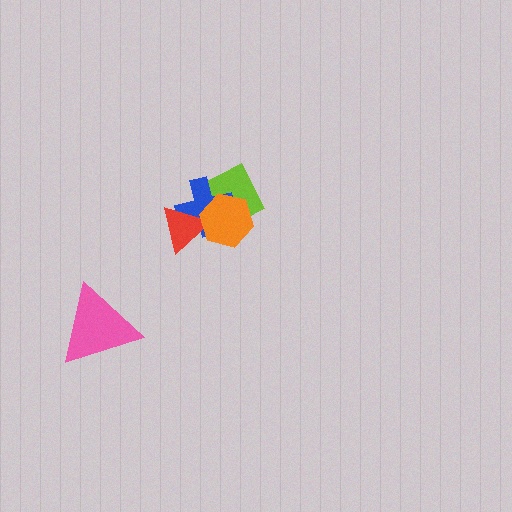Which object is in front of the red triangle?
The orange hexagon is in front of the red triangle.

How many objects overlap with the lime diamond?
3 objects overlap with the lime diamond.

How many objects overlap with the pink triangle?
0 objects overlap with the pink triangle.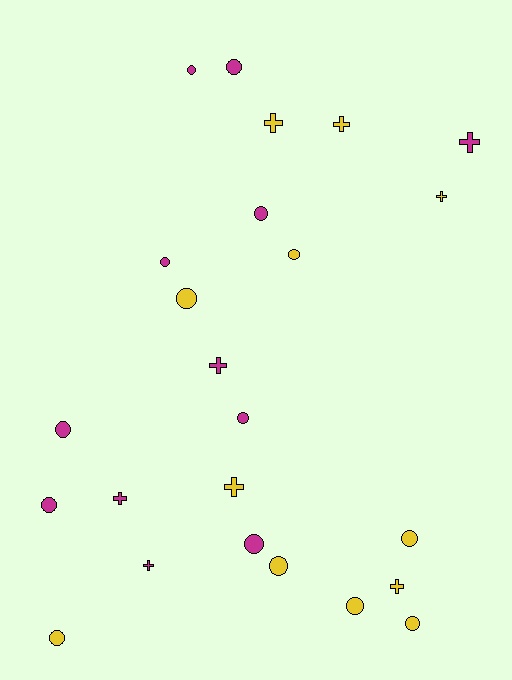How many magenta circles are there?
There are 8 magenta circles.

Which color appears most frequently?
Magenta, with 12 objects.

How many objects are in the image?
There are 24 objects.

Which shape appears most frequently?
Circle, with 15 objects.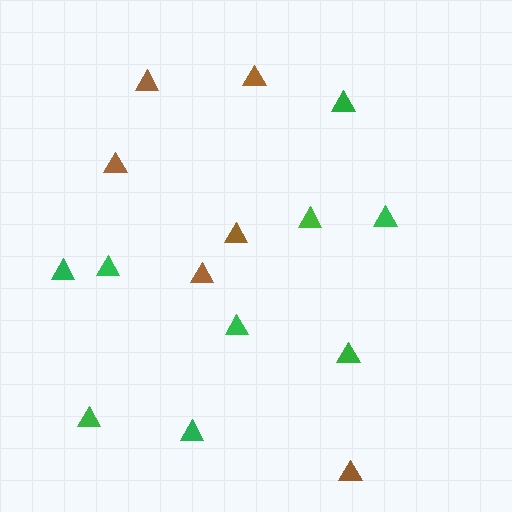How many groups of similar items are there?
There are 2 groups: one group of brown triangles (6) and one group of green triangles (9).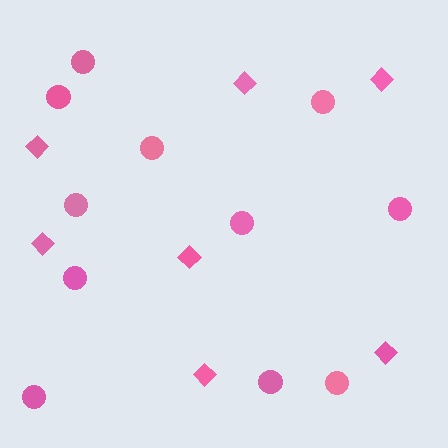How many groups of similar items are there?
There are 2 groups: one group of circles (11) and one group of diamonds (7).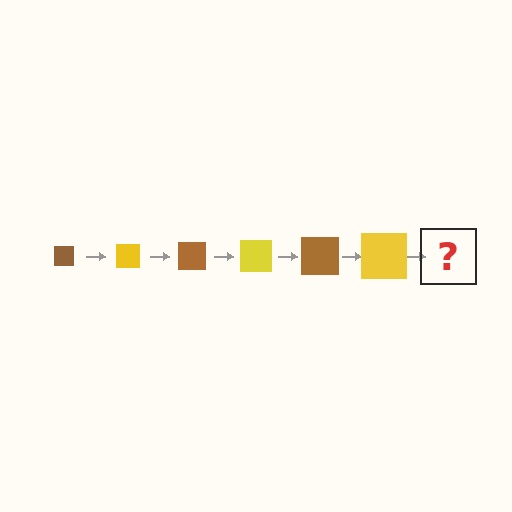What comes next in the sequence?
The next element should be a brown square, larger than the previous one.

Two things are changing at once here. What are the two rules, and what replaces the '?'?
The two rules are that the square grows larger each step and the color cycles through brown and yellow. The '?' should be a brown square, larger than the previous one.